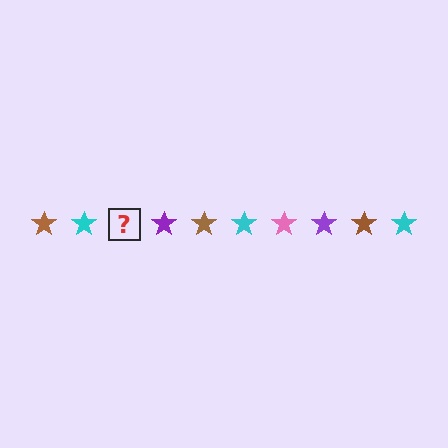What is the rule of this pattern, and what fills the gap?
The rule is that the pattern cycles through brown, cyan, pink, purple stars. The gap should be filled with a pink star.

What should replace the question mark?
The question mark should be replaced with a pink star.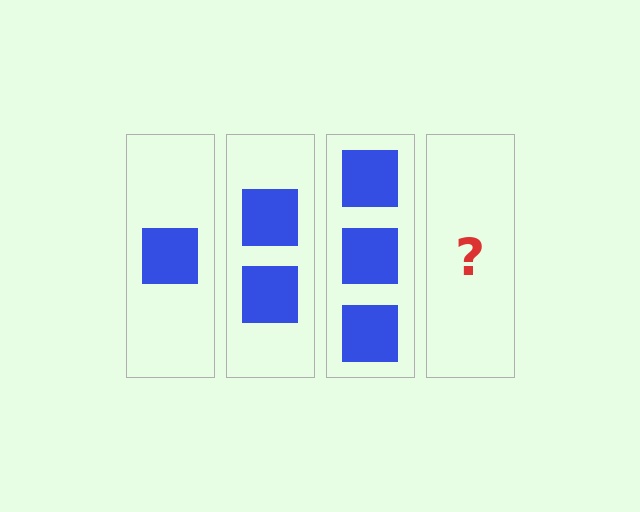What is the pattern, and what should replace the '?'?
The pattern is that each step adds one more square. The '?' should be 4 squares.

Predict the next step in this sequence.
The next step is 4 squares.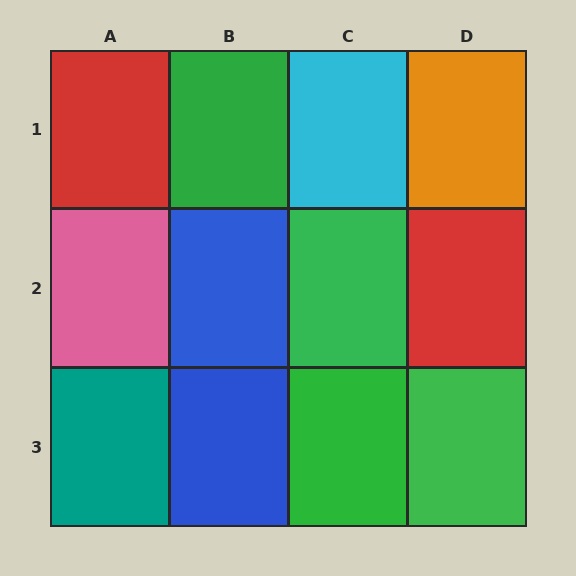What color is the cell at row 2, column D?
Red.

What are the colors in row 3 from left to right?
Teal, blue, green, green.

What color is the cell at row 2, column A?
Pink.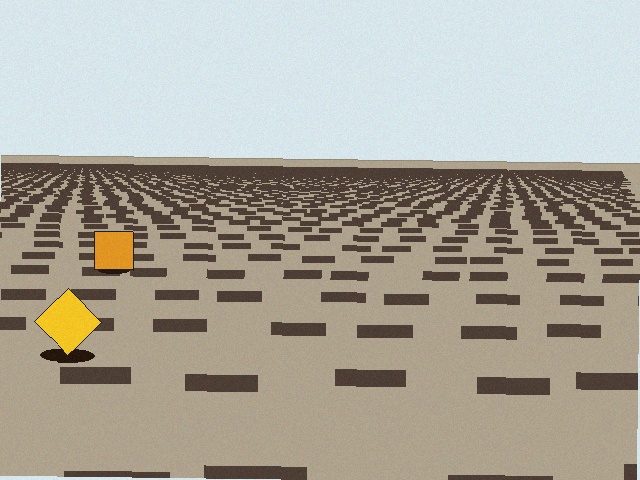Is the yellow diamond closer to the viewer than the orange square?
Yes. The yellow diamond is closer — you can tell from the texture gradient: the ground texture is coarser near it.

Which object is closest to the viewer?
The yellow diamond is closest. The texture marks near it are larger and more spread out.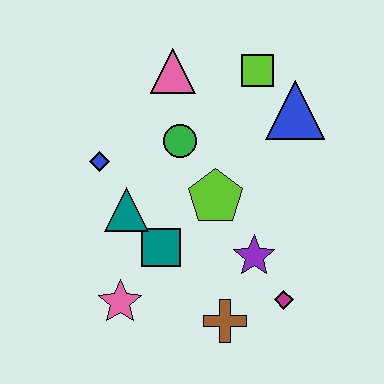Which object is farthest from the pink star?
The lime square is farthest from the pink star.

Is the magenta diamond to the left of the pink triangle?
No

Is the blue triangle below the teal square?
No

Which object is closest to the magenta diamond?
The purple star is closest to the magenta diamond.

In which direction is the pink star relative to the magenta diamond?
The pink star is to the left of the magenta diamond.